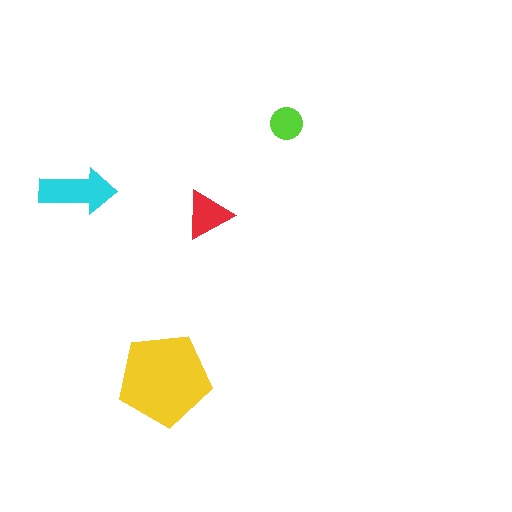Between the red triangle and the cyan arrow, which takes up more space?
The cyan arrow.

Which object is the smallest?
The lime circle.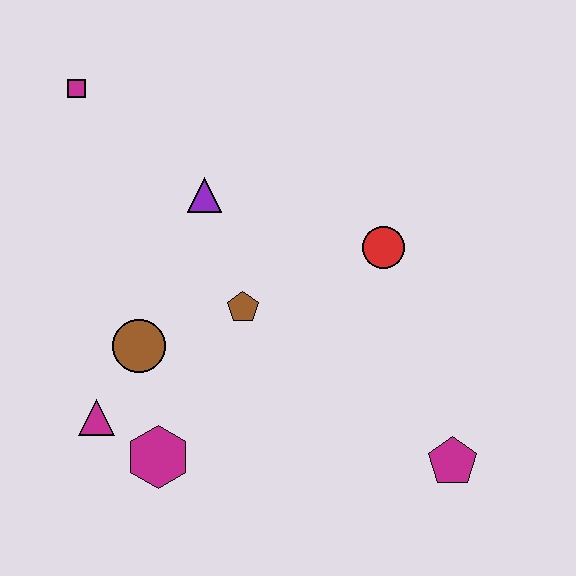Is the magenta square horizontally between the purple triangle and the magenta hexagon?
No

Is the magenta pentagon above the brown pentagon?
No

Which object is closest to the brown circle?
The magenta triangle is closest to the brown circle.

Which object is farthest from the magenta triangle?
The magenta pentagon is farthest from the magenta triangle.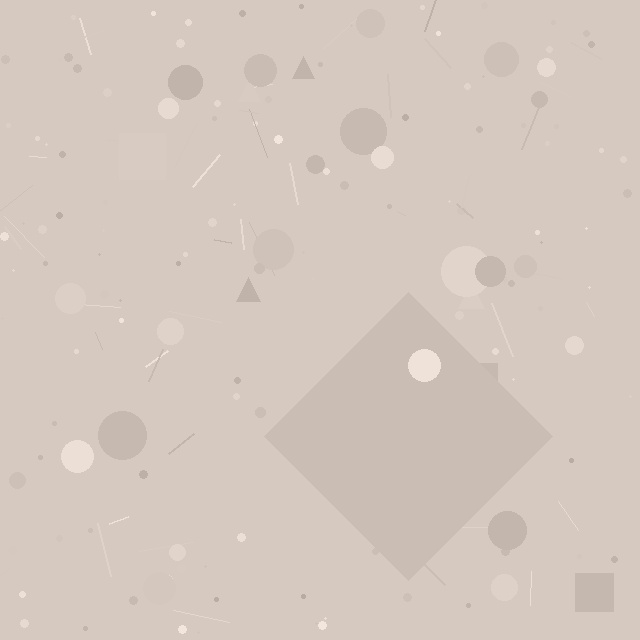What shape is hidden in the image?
A diamond is hidden in the image.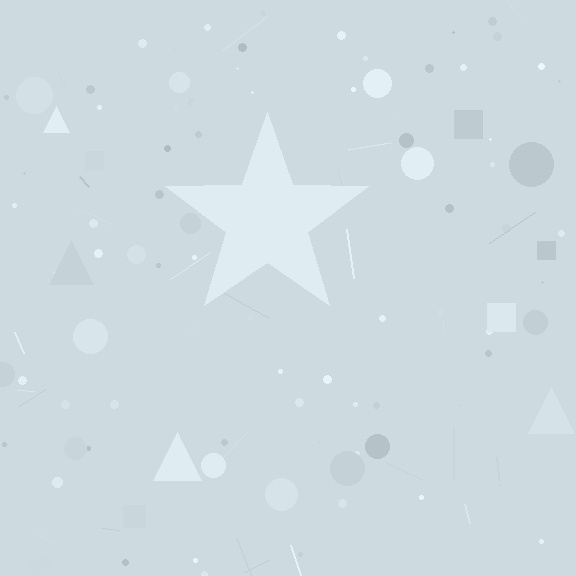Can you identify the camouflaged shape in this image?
The camouflaged shape is a star.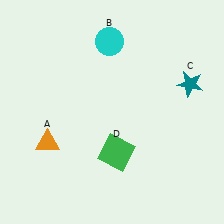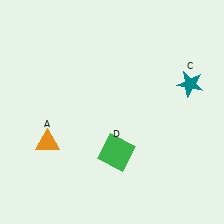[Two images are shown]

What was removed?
The cyan circle (B) was removed in Image 2.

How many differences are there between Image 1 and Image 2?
There is 1 difference between the two images.